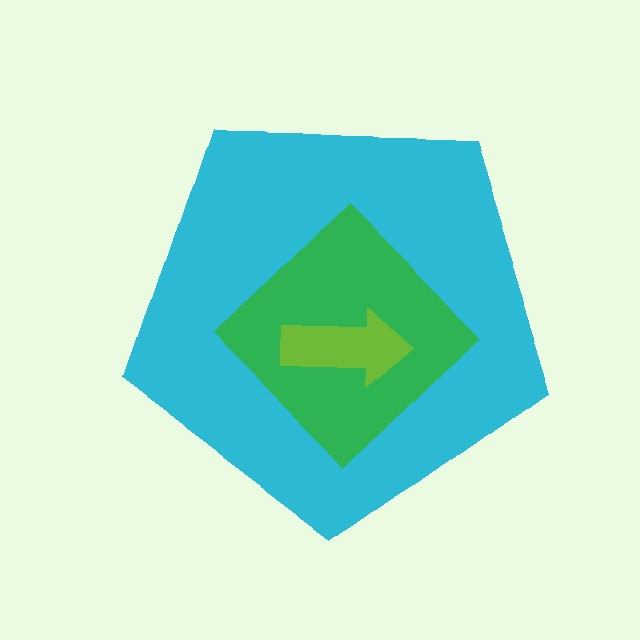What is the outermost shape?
The cyan pentagon.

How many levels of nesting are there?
3.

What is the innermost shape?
The lime arrow.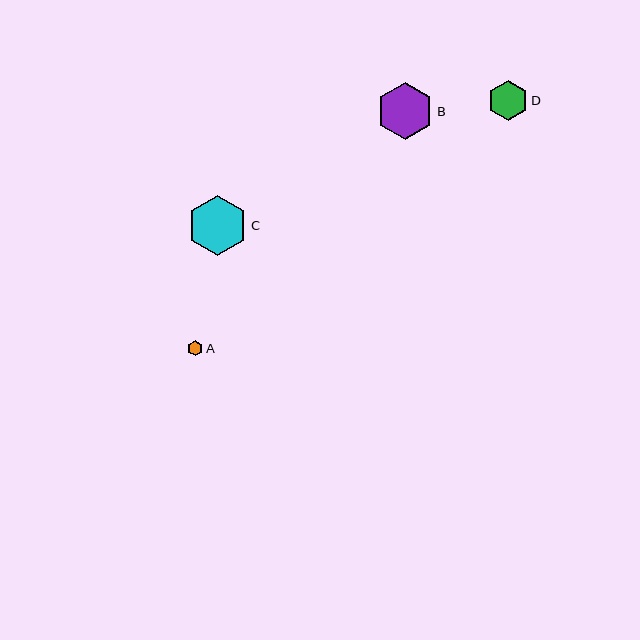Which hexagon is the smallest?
Hexagon A is the smallest with a size of approximately 15 pixels.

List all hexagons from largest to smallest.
From largest to smallest: C, B, D, A.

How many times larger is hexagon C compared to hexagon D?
Hexagon C is approximately 1.5 times the size of hexagon D.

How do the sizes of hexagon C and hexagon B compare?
Hexagon C and hexagon B are approximately the same size.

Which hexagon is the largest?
Hexagon C is the largest with a size of approximately 60 pixels.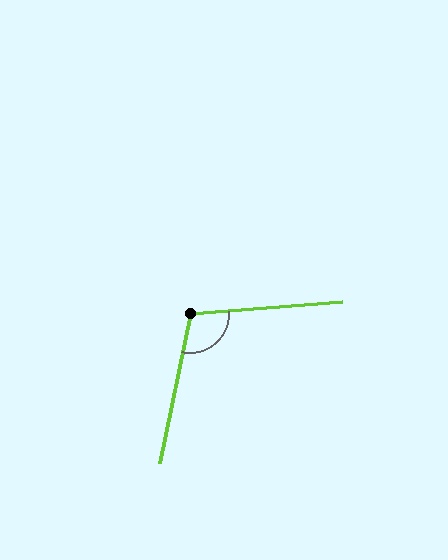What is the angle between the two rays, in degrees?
Approximately 106 degrees.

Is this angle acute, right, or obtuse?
It is obtuse.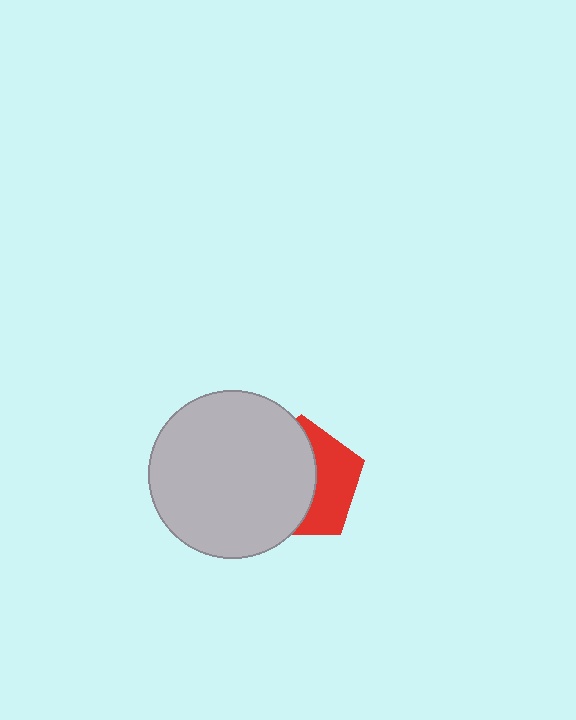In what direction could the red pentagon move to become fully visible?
The red pentagon could move right. That would shift it out from behind the light gray circle entirely.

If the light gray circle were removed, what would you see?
You would see the complete red pentagon.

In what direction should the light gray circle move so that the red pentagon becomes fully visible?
The light gray circle should move left. That is the shortest direction to clear the overlap and leave the red pentagon fully visible.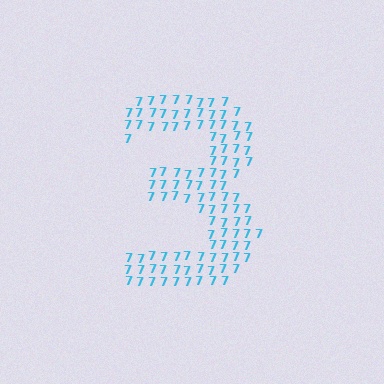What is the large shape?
The large shape is the digit 3.